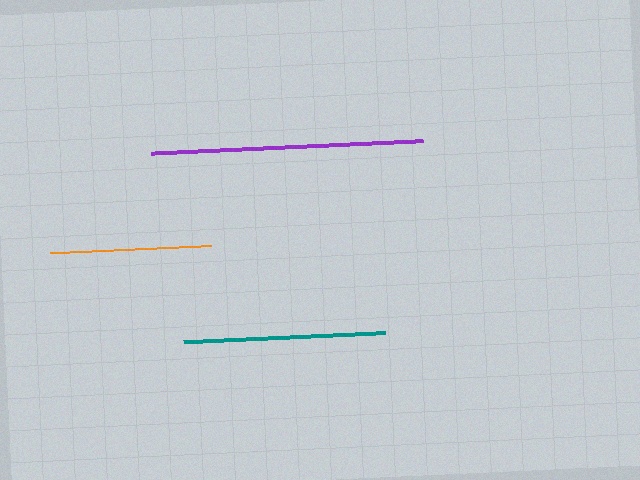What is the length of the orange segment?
The orange segment is approximately 161 pixels long.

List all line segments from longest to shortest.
From longest to shortest: purple, teal, orange.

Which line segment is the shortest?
The orange line is the shortest at approximately 161 pixels.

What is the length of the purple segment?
The purple segment is approximately 272 pixels long.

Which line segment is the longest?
The purple line is the longest at approximately 272 pixels.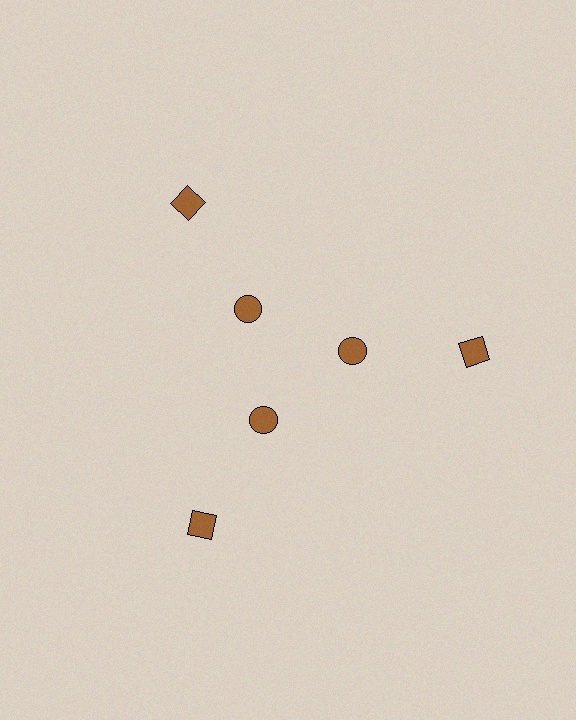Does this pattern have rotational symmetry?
Yes, this pattern has 3-fold rotational symmetry. It looks the same after rotating 120 degrees around the center.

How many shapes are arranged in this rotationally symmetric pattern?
There are 6 shapes, arranged in 3 groups of 2.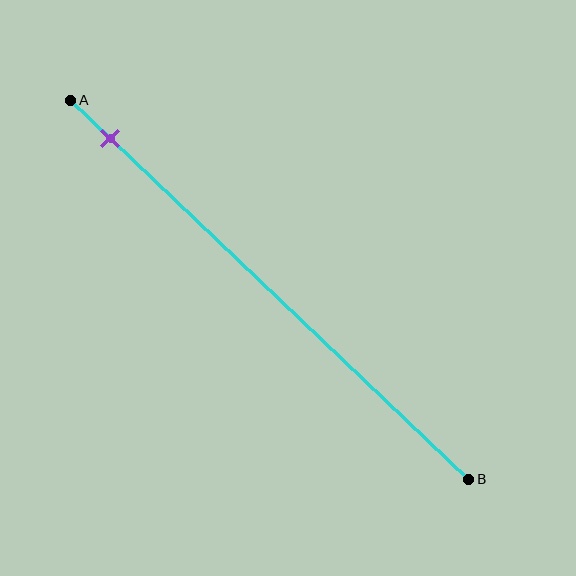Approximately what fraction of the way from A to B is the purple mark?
The purple mark is approximately 10% of the way from A to B.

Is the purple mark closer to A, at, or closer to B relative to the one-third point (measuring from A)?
The purple mark is closer to point A than the one-third point of segment AB.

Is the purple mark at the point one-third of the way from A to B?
No, the mark is at about 10% from A, not at the 33% one-third point.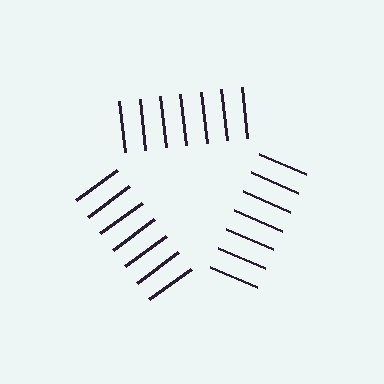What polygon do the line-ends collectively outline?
An illusory triangle — the line segments terminate on its edges but no continuous stroke is drawn.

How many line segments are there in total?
21 — 7 along each of the 3 edges.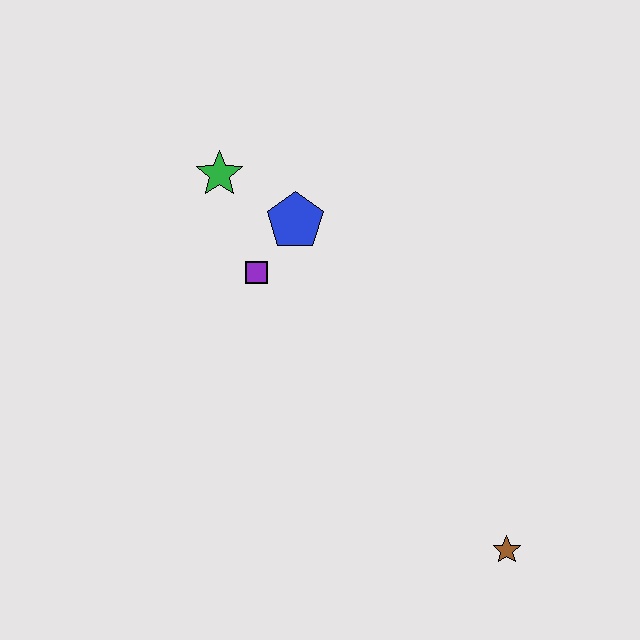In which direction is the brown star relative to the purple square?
The brown star is below the purple square.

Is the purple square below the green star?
Yes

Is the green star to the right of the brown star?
No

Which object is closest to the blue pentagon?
The purple square is closest to the blue pentagon.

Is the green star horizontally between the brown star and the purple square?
No